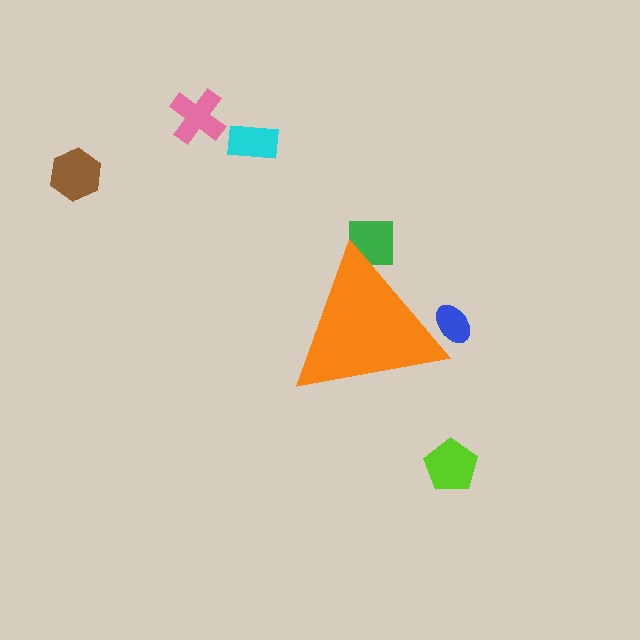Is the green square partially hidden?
Yes, the green square is partially hidden behind the orange triangle.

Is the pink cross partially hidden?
No, the pink cross is fully visible.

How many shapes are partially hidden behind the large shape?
2 shapes are partially hidden.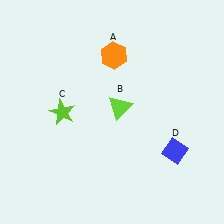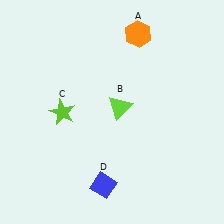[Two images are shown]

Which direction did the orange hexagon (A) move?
The orange hexagon (A) moved right.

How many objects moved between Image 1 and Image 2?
2 objects moved between the two images.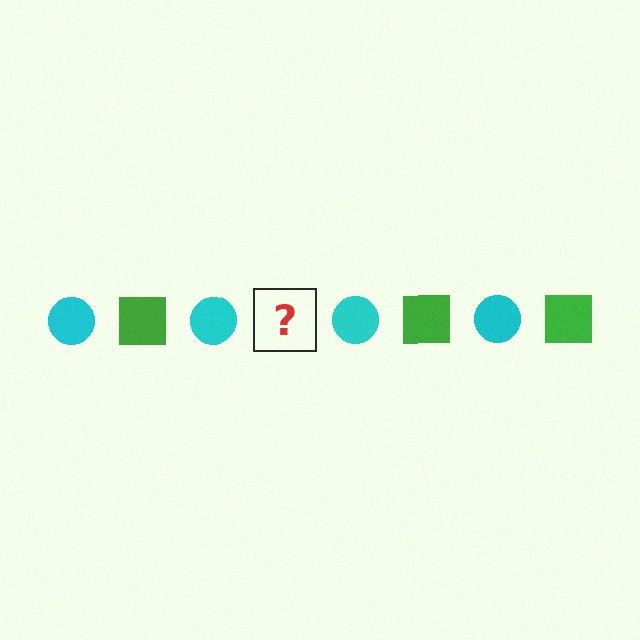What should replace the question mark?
The question mark should be replaced with a green square.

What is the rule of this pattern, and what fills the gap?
The rule is that the pattern alternates between cyan circle and green square. The gap should be filled with a green square.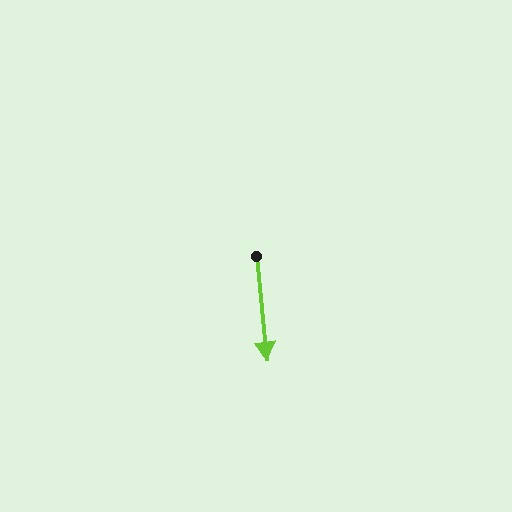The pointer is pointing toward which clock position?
Roughly 6 o'clock.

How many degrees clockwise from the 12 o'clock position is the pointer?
Approximately 174 degrees.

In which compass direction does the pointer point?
South.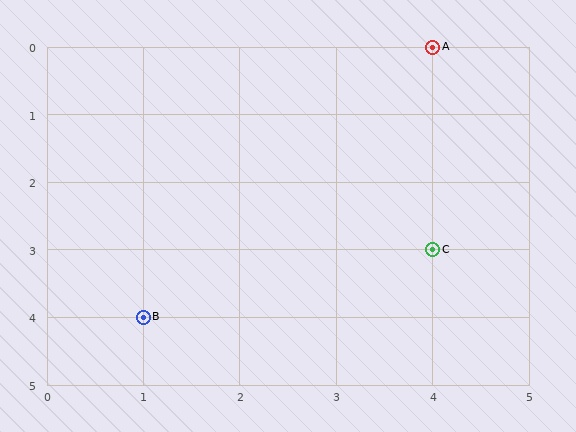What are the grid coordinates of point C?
Point C is at grid coordinates (4, 3).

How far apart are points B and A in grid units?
Points B and A are 3 columns and 4 rows apart (about 5.0 grid units diagonally).